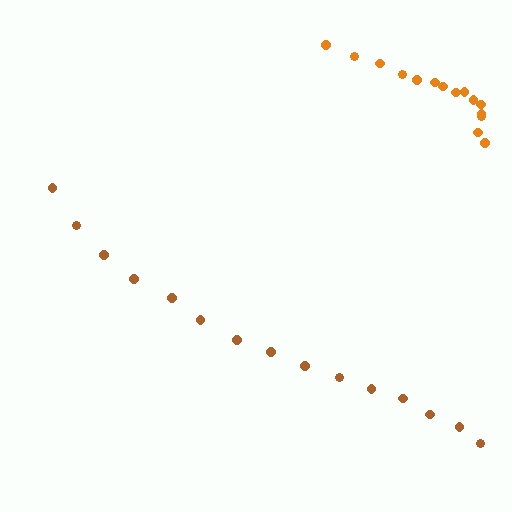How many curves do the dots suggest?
There are 2 distinct paths.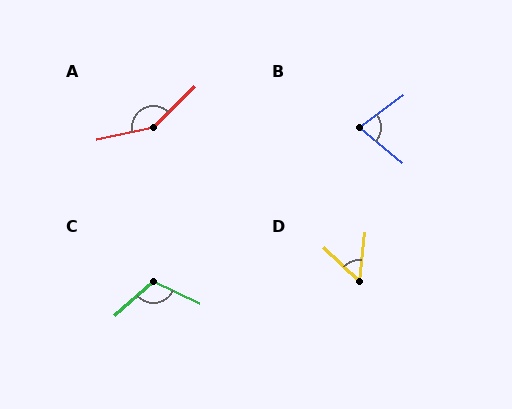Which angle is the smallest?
D, at approximately 53 degrees.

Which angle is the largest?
A, at approximately 147 degrees.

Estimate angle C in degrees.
Approximately 113 degrees.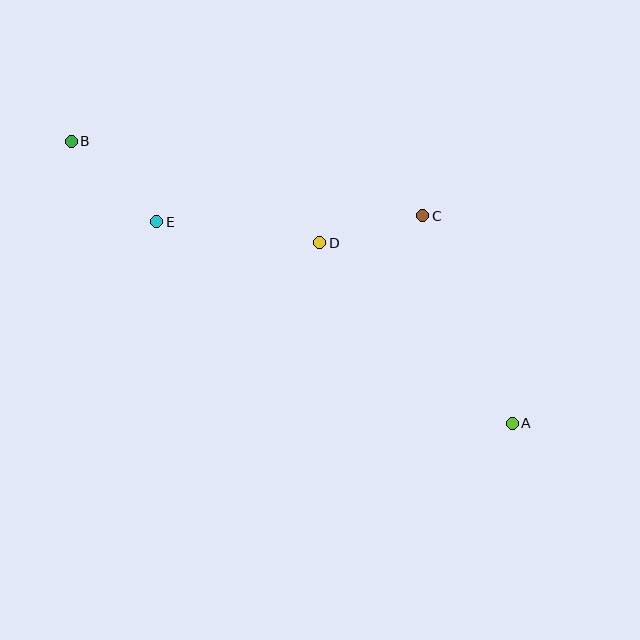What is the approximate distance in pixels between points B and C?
The distance between B and C is approximately 359 pixels.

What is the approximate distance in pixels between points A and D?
The distance between A and D is approximately 264 pixels.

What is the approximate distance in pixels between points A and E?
The distance between A and E is approximately 409 pixels.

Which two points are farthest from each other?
Points A and B are farthest from each other.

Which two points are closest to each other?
Points C and D are closest to each other.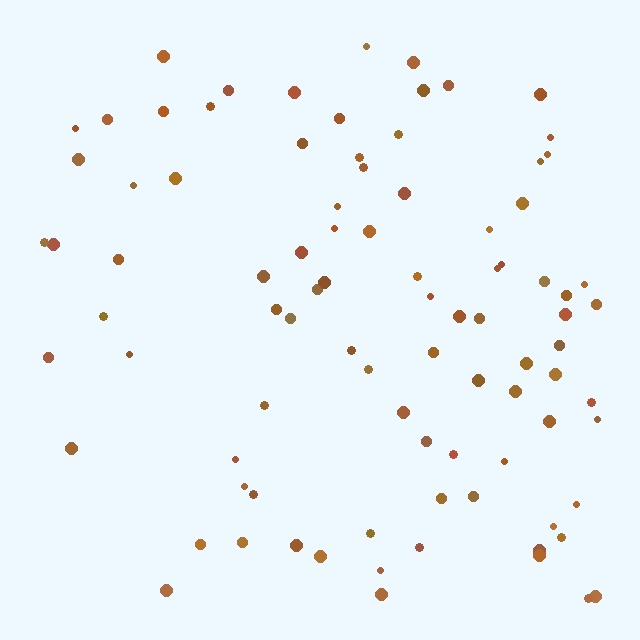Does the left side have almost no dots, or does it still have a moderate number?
Still a moderate number, just noticeably fewer than the right.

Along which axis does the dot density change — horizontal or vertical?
Horizontal.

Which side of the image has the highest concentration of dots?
The right.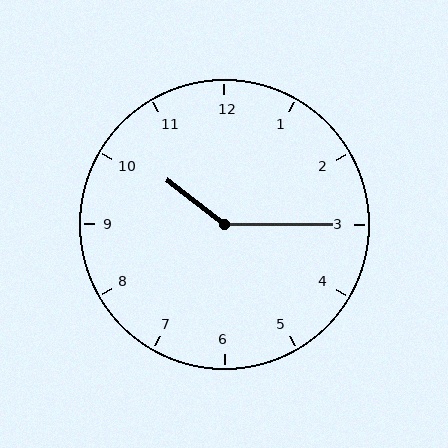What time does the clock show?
10:15.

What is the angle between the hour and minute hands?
Approximately 142 degrees.